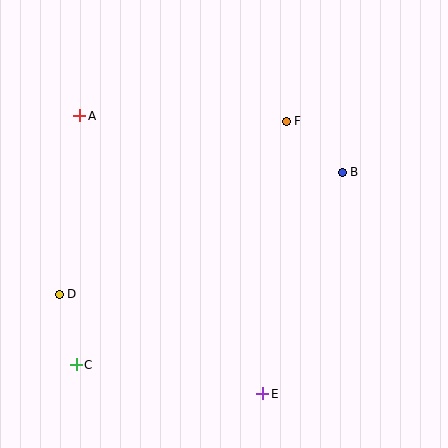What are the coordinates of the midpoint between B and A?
The midpoint between B and A is at (211, 144).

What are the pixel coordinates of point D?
Point D is at (59, 294).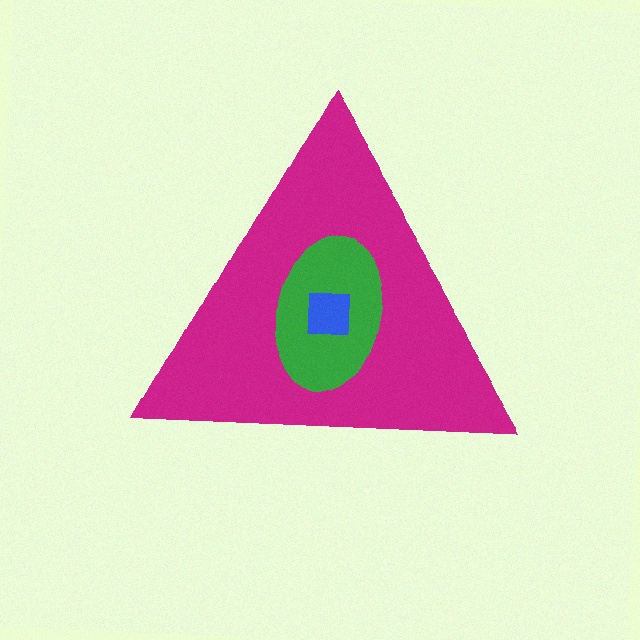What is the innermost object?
The blue square.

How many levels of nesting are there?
3.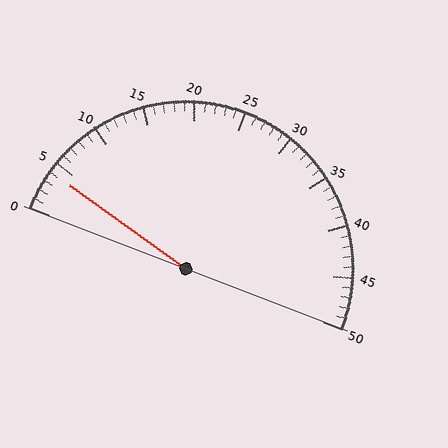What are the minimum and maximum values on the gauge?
The gauge ranges from 0 to 50.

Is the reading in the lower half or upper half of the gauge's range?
The reading is in the lower half of the range (0 to 50).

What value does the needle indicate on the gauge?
The needle indicates approximately 4.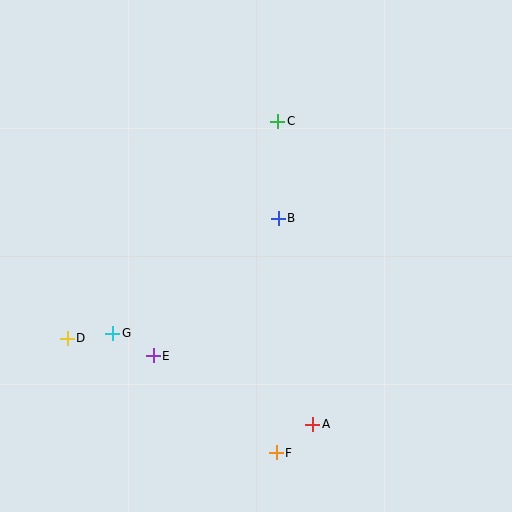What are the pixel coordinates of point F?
Point F is at (276, 453).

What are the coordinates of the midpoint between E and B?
The midpoint between E and B is at (216, 287).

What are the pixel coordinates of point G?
Point G is at (113, 333).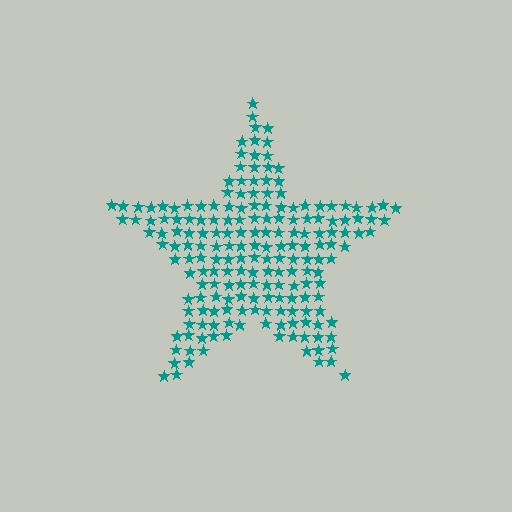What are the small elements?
The small elements are stars.